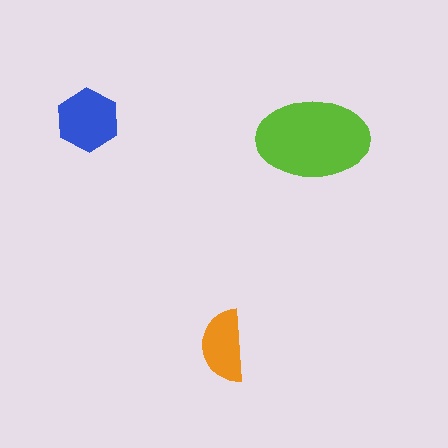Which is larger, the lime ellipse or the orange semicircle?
The lime ellipse.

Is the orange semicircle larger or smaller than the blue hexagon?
Smaller.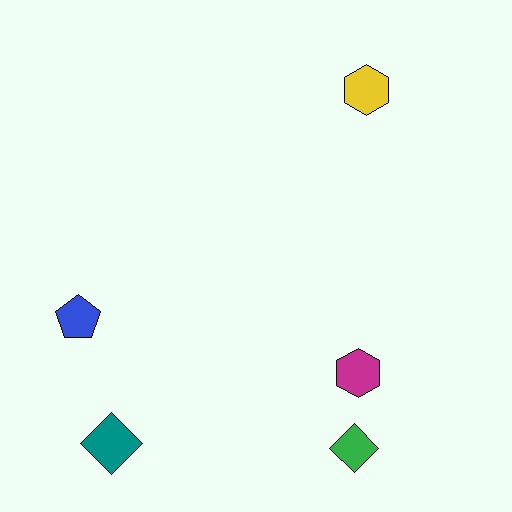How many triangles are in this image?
There are no triangles.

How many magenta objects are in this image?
There is 1 magenta object.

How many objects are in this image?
There are 5 objects.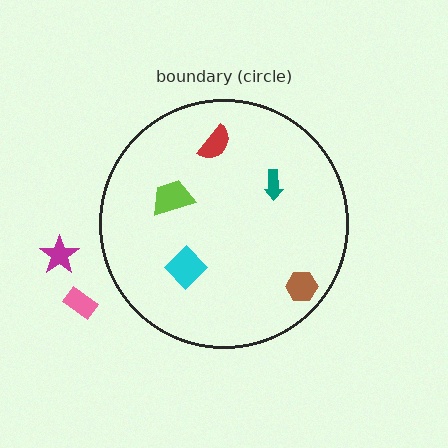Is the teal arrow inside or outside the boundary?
Inside.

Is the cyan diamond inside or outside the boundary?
Inside.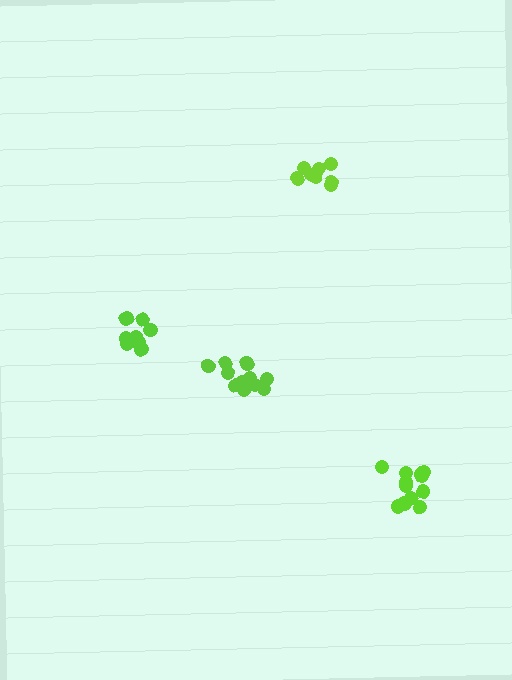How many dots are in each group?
Group 1: 10 dots, Group 2: 9 dots, Group 3: 14 dots, Group 4: 14 dots (47 total).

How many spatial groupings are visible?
There are 4 spatial groupings.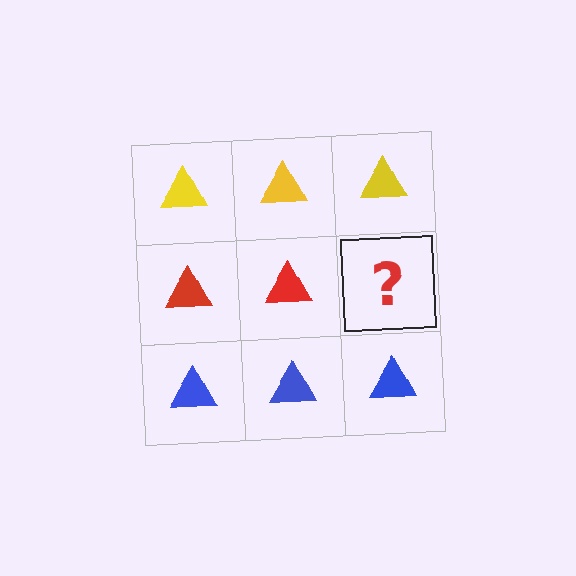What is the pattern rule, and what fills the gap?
The rule is that each row has a consistent color. The gap should be filled with a red triangle.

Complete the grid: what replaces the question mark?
The question mark should be replaced with a red triangle.